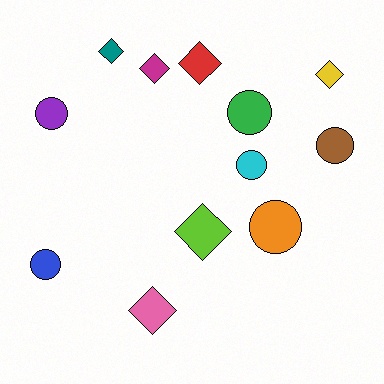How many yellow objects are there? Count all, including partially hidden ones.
There is 1 yellow object.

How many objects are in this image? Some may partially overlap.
There are 12 objects.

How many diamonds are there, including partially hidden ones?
There are 6 diamonds.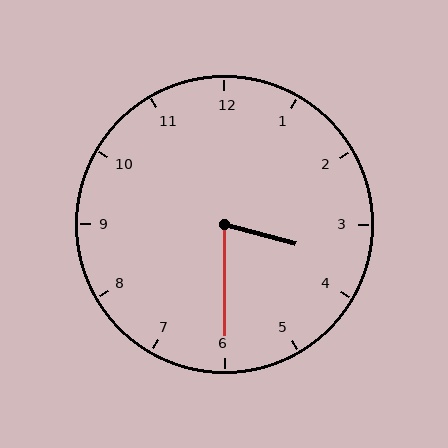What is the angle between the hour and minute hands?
Approximately 75 degrees.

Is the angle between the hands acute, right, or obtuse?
It is acute.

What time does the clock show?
3:30.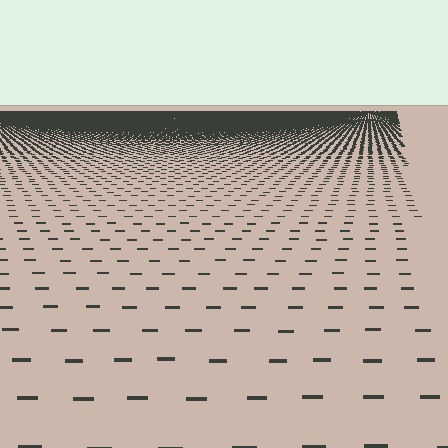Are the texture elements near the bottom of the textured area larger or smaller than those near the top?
Larger. Near the bottom, elements are closer to the viewer and appear at a bigger on-screen size.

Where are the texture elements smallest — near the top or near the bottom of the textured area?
Near the top.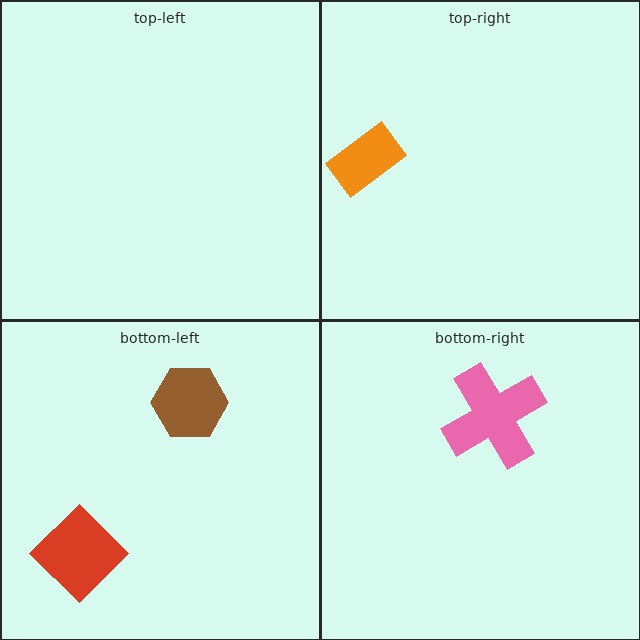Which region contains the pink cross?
The bottom-right region.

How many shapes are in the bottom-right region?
1.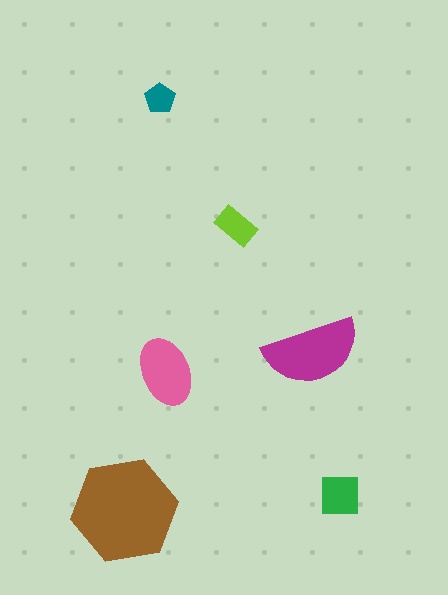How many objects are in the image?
There are 6 objects in the image.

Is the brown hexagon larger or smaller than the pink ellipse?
Larger.